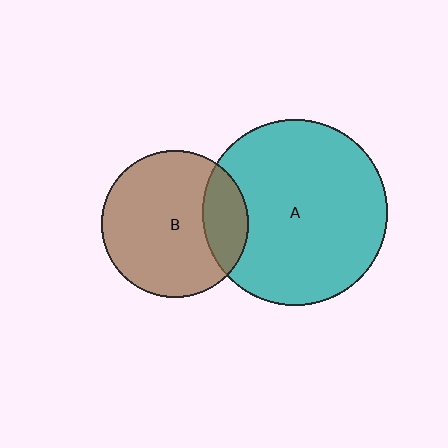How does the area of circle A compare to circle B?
Approximately 1.6 times.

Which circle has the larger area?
Circle A (teal).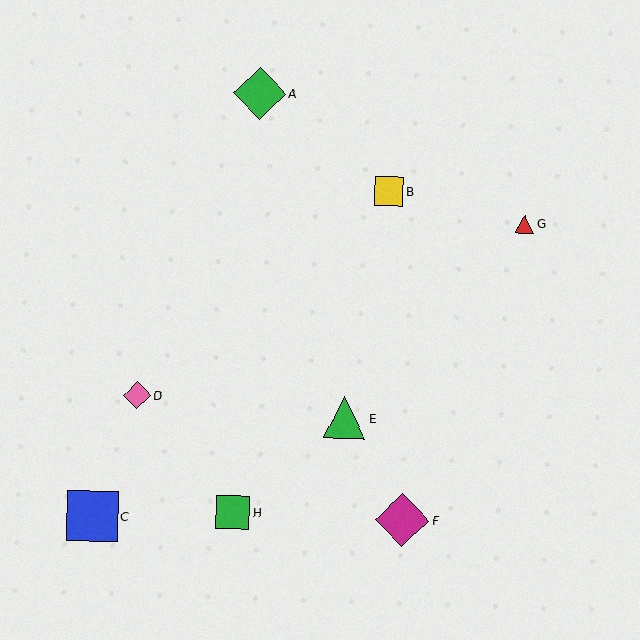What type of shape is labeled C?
Shape C is a blue square.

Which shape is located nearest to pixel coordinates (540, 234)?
The red triangle (labeled G) at (525, 224) is nearest to that location.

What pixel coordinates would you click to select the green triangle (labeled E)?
Click at (345, 418) to select the green triangle E.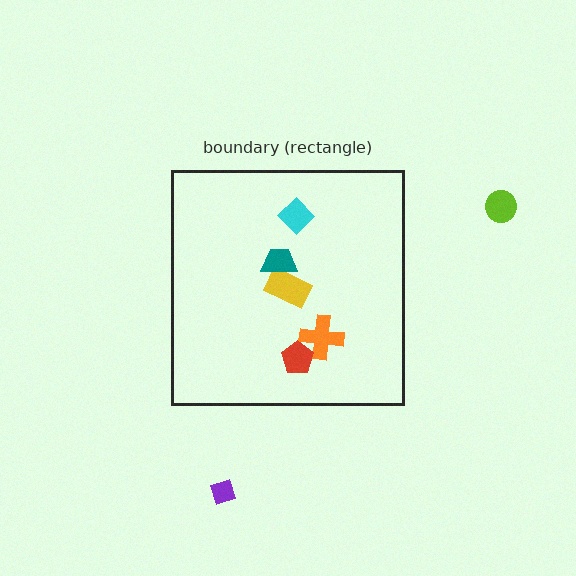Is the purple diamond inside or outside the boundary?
Outside.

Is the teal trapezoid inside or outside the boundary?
Inside.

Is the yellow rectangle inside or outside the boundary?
Inside.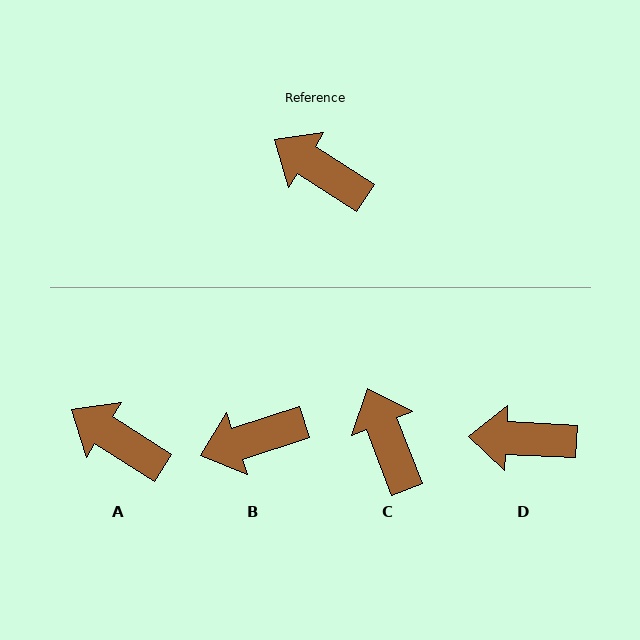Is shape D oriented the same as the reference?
No, it is off by about 30 degrees.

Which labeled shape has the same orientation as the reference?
A.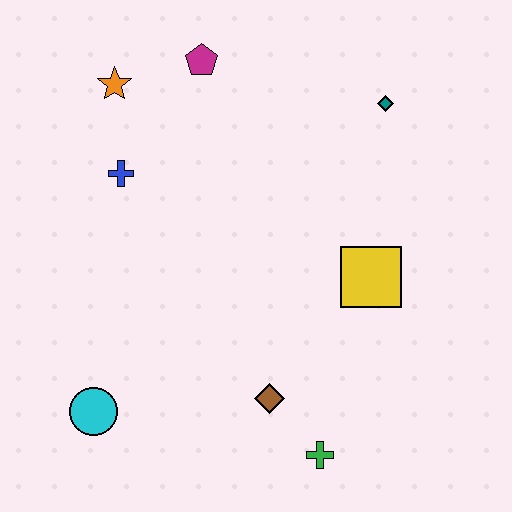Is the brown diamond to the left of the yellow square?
Yes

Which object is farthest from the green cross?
The orange star is farthest from the green cross.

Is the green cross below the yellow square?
Yes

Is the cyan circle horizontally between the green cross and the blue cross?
No